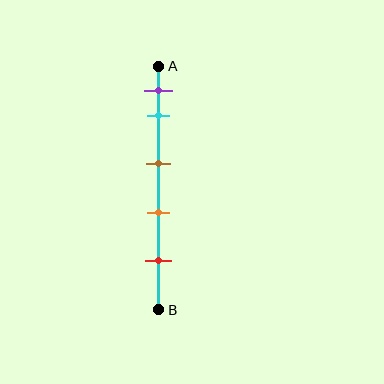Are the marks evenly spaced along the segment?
No, the marks are not evenly spaced.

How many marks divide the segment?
There are 5 marks dividing the segment.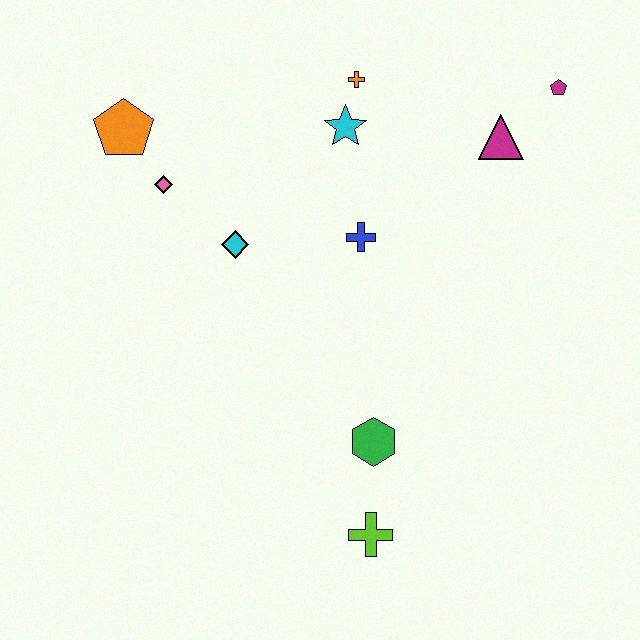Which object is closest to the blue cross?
The cyan star is closest to the blue cross.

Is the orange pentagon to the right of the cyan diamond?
No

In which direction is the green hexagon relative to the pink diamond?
The green hexagon is below the pink diamond.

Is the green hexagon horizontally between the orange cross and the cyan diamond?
No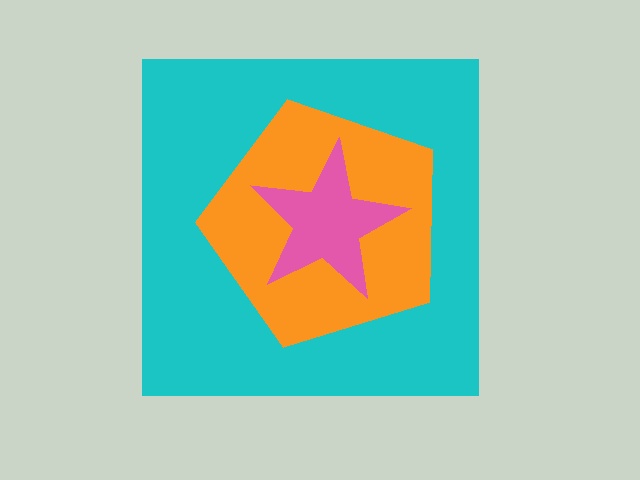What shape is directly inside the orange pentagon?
The pink star.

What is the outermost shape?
The cyan square.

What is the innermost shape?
The pink star.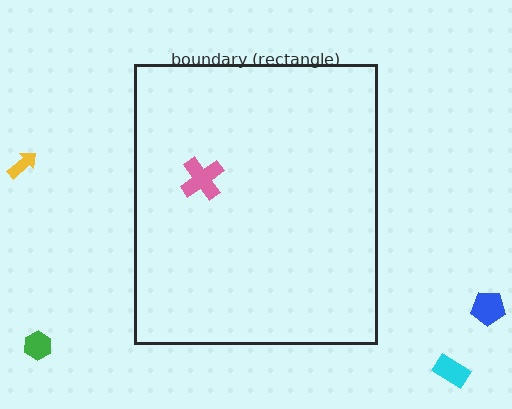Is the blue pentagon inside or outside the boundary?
Outside.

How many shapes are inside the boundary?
1 inside, 4 outside.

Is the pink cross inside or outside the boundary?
Inside.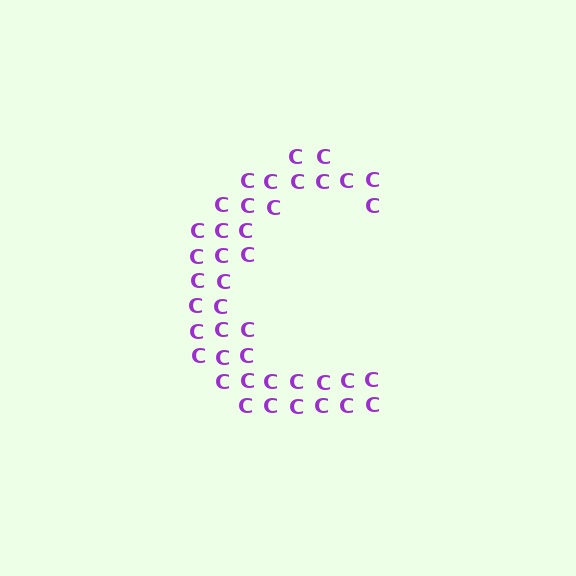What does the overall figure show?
The overall figure shows the letter C.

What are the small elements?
The small elements are letter C's.